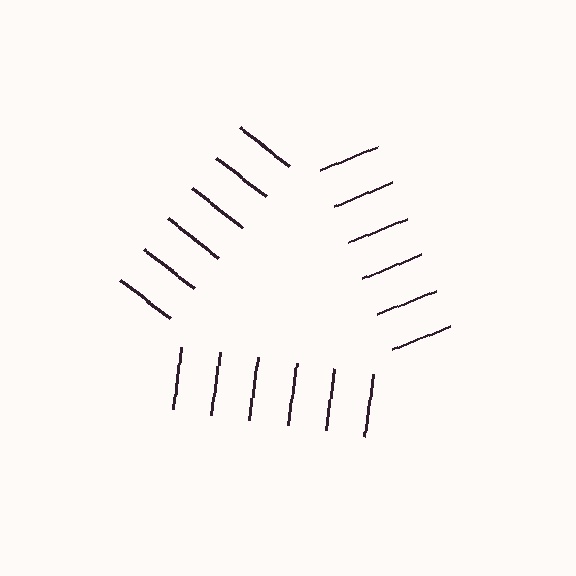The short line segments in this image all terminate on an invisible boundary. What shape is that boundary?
An illusory triangle — the line segments terminate on its edges but no continuous stroke is drawn.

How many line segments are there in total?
18 — 6 along each of the 3 edges.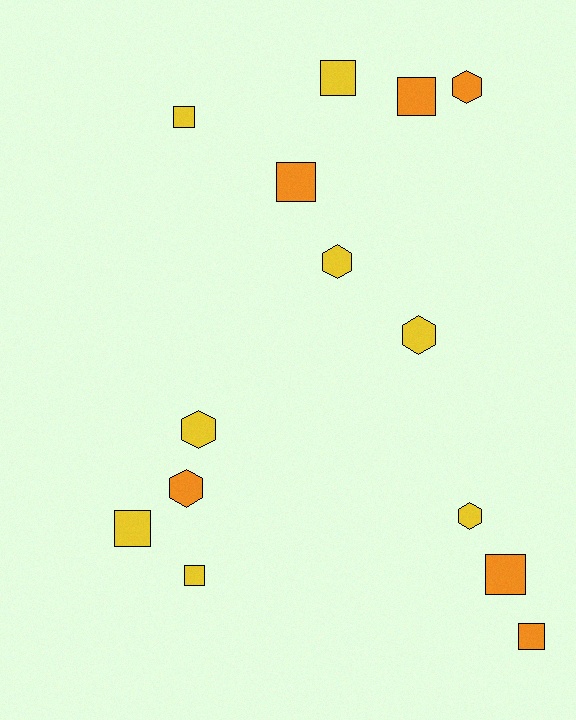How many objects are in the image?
There are 14 objects.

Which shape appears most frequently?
Square, with 8 objects.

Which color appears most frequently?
Yellow, with 8 objects.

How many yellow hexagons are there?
There are 4 yellow hexagons.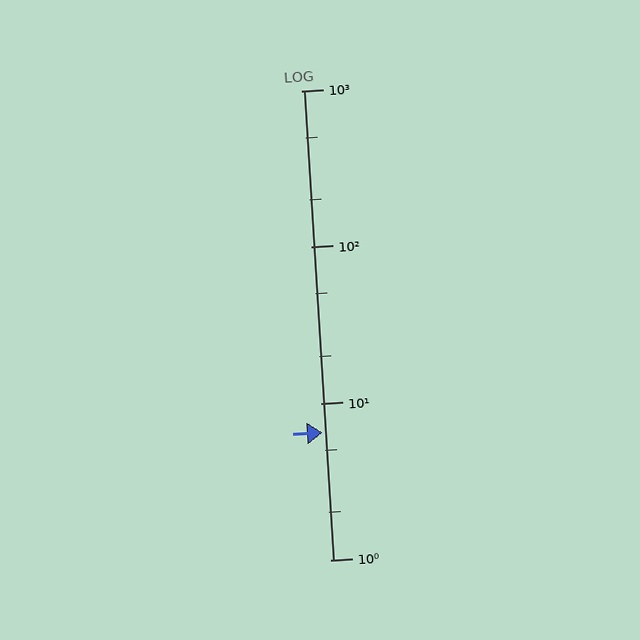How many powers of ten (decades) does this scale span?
The scale spans 3 decades, from 1 to 1000.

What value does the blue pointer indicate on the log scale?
The pointer indicates approximately 6.5.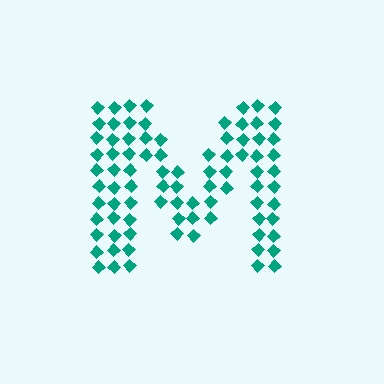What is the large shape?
The large shape is the letter M.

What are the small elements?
The small elements are diamonds.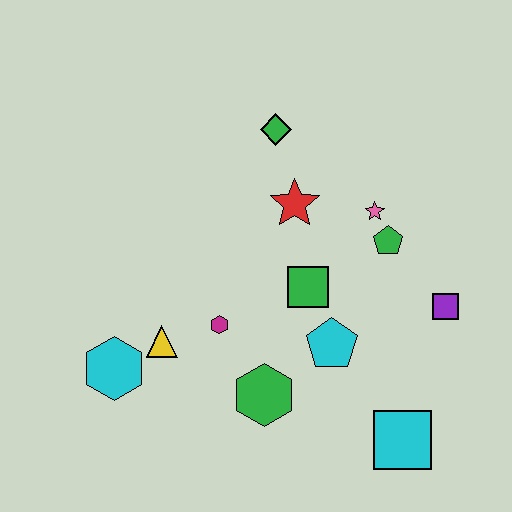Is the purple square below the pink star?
Yes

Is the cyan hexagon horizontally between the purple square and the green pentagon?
No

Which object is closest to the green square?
The cyan pentagon is closest to the green square.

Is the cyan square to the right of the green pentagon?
Yes